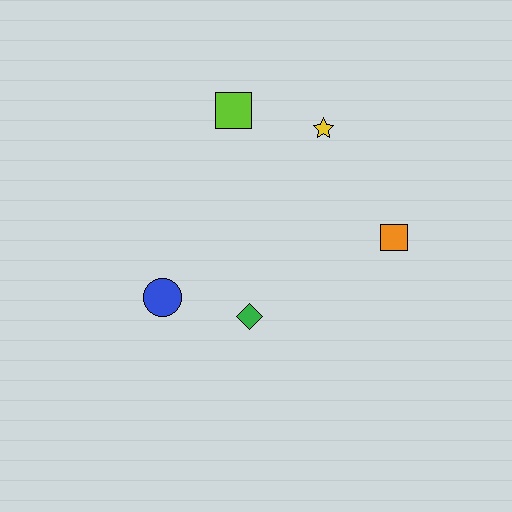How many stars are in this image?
There is 1 star.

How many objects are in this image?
There are 5 objects.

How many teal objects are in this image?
There are no teal objects.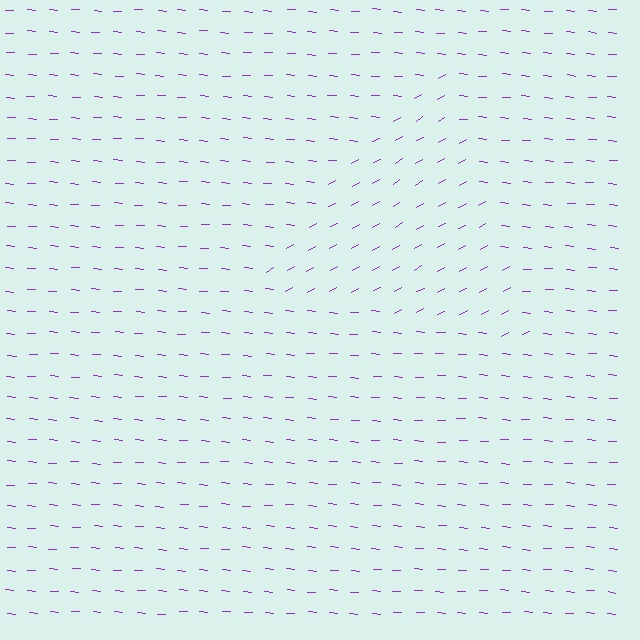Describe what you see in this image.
The image is filled with small purple line segments. A triangle region in the image has lines oriented differently from the surrounding lines, creating a visible texture boundary.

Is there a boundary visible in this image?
Yes, there is a texture boundary formed by a change in line orientation.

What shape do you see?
I see a triangle.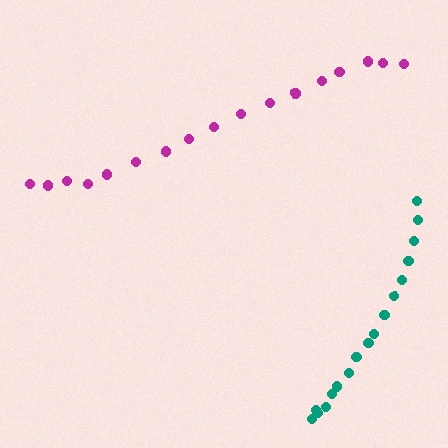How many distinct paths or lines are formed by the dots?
There are 2 distinct paths.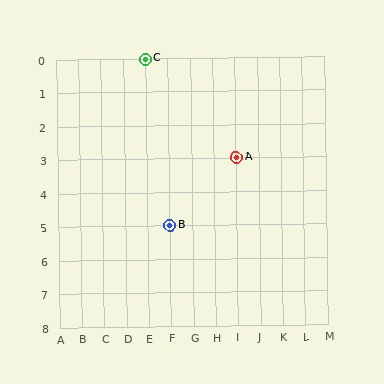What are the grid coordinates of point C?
Point C is at grid coordinates (E, 0).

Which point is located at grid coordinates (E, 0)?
Point C is at (E, 0).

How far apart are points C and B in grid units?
Points C and B are 1 column and 5 rows apart (about 5.1 grid units diagonally).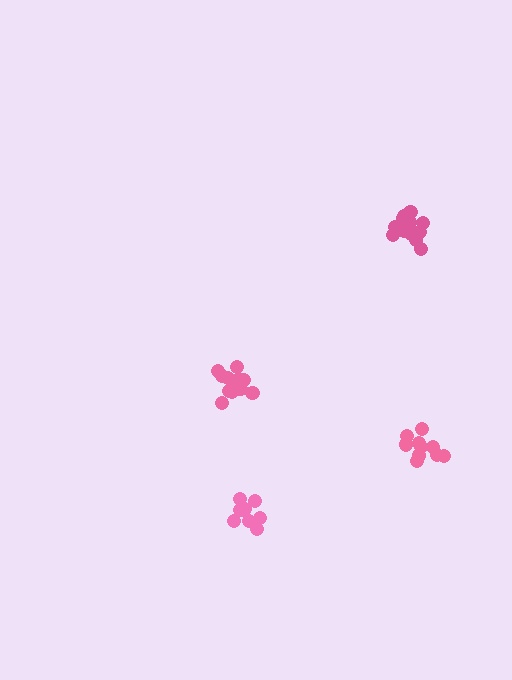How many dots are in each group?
Group 1: 15 dots, Group 2: 9 dots, Group 3: 14 dots, Group 4: 11 dots (49 total).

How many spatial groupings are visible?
There are 4 spatial groupings.